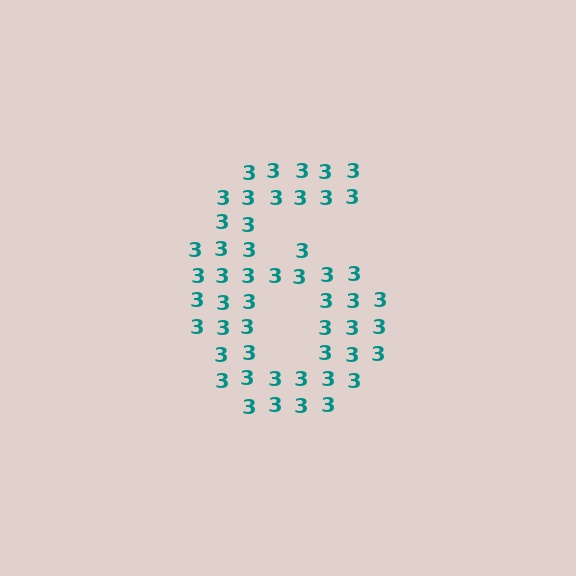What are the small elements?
The small elements are digit 3's.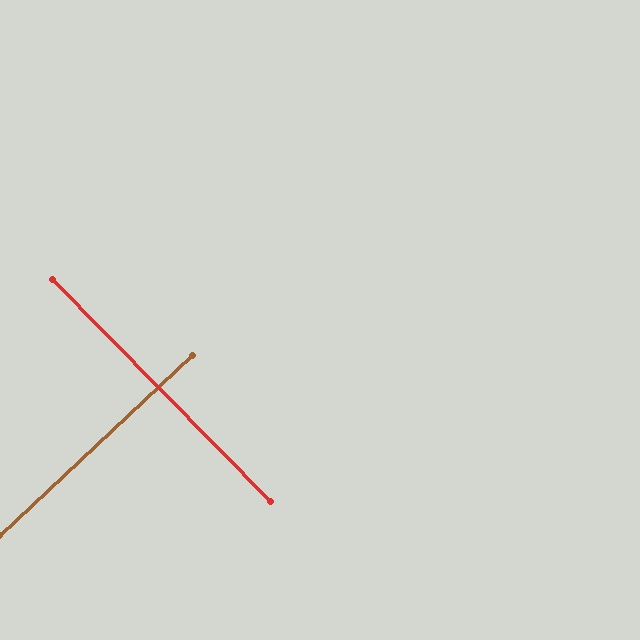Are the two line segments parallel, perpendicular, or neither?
Perpendicular — they meet at approximately 89°.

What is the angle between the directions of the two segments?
Approximately 89 degrees.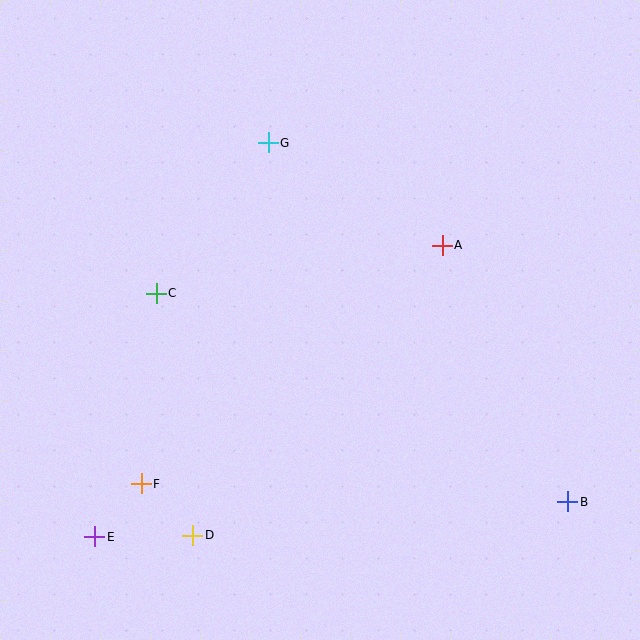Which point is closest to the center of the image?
Point A at (442, 245) is closest to the center.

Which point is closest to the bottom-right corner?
Point B is closest to the bottom-right corner.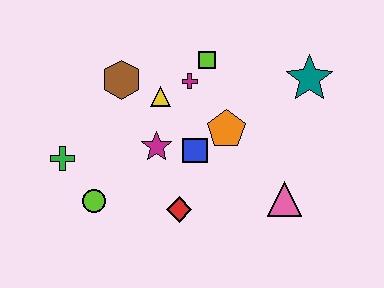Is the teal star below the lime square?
Yes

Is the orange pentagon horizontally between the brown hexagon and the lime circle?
No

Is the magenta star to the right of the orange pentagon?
No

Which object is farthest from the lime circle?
The teal star is farthest from the lime circle.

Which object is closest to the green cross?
The lime circle is closest to the green cross.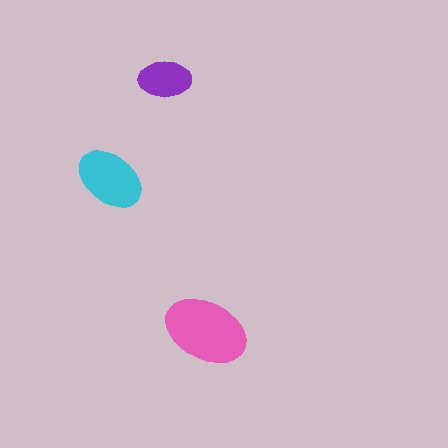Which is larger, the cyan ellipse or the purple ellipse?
The cyan one.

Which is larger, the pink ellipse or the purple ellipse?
The pink one.